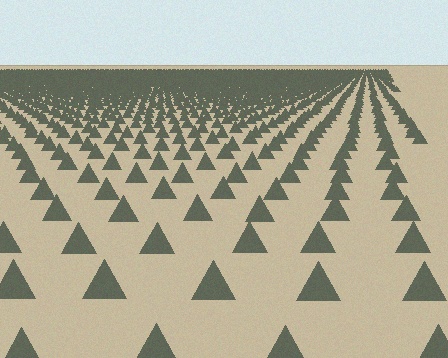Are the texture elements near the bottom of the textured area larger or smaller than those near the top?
Larger. Near the bottom, elements are closer to the viewer and appear at a bigger on-screen size.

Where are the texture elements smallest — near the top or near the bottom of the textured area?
Near the top.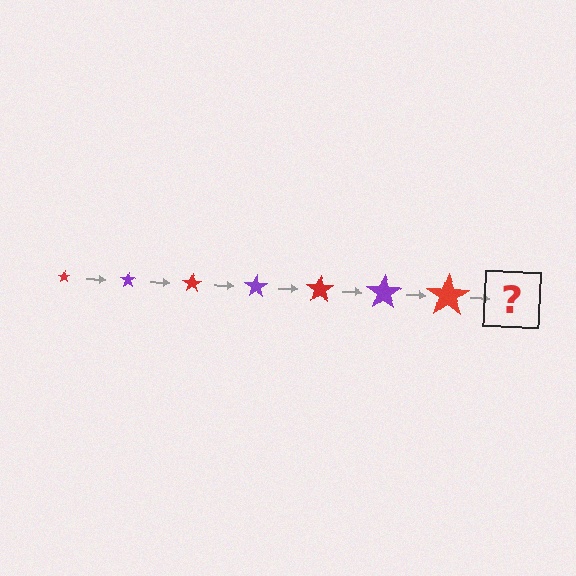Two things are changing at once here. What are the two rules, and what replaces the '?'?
The two rules are that the star grows larger each step and the color cycles through red and purple. The '?' should be a purple star, larger than the previous one.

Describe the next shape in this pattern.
It should be a purple star, larger than the previous one.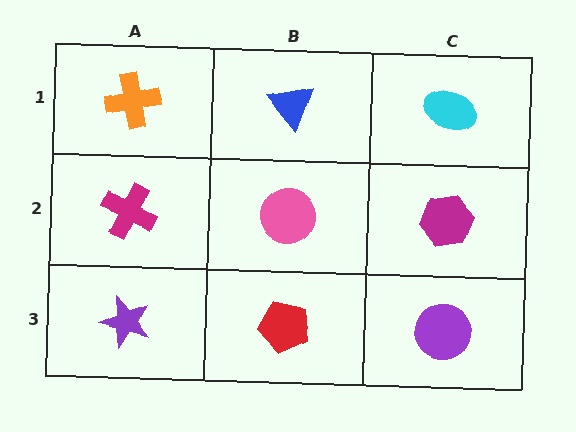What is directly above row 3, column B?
A pink circle.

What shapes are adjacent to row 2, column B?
A blue triangle (row 1, column B), a red pentagon (row 3, column B), a magenta cross (row 2, column A), a magenta hexagon (row 2, column C).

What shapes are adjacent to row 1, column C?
A magenta hexagon (row 2, column C), a blue triangle (row 1, column B).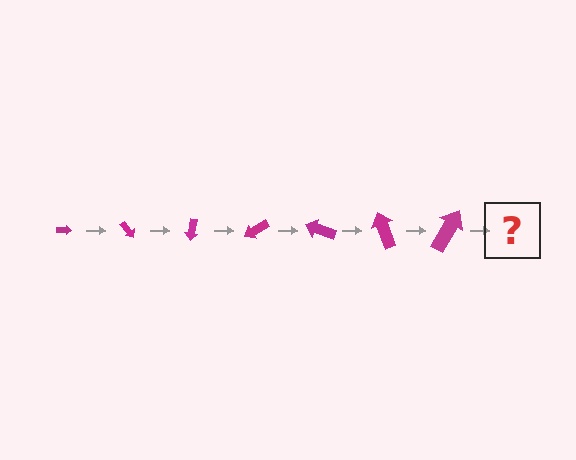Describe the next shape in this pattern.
It should be an arrow, larger than the previous one and rotated 350 degrees from the start.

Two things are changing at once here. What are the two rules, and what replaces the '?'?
The two rules are that the arrow grows larger each step and it rotates 50 degrees each step. The '?' should be an arrow, larger than the previous one and rotated 350 degrees from the start.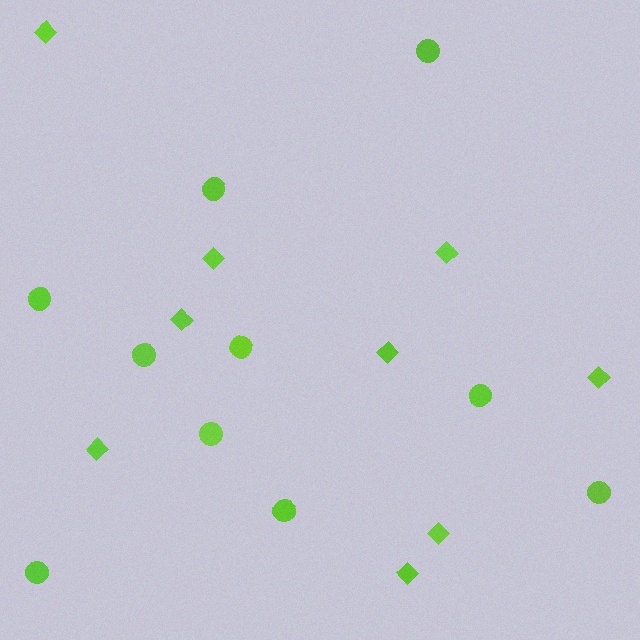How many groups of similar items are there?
There are 2 groups: one group of circles (10) and one group of diamonds (9).